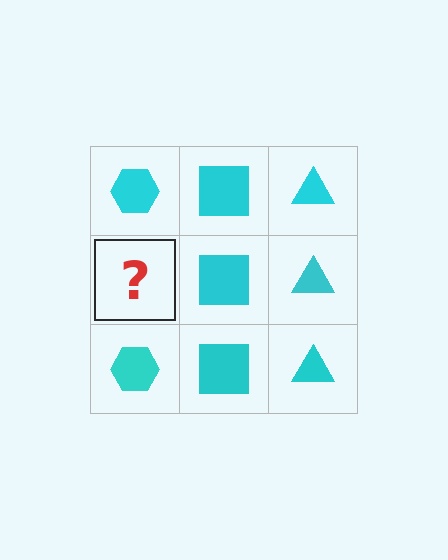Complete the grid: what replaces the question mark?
The question mark should be replaced with a cyan hexagon.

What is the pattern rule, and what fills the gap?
The rule is that each column has a consistent shape. The gap should be filled with a cyan hexagon.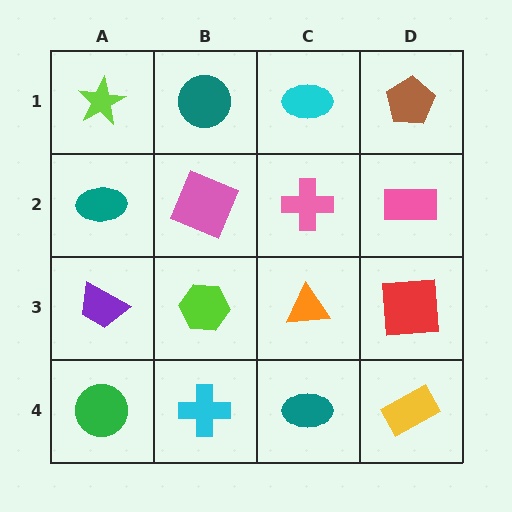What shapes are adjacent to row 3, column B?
A pink square (row 2, column B), a cyan cross (row 4, column B), a purple trapezoid (row 3, column A), an orange triangle (row 3, column C).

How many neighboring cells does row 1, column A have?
2.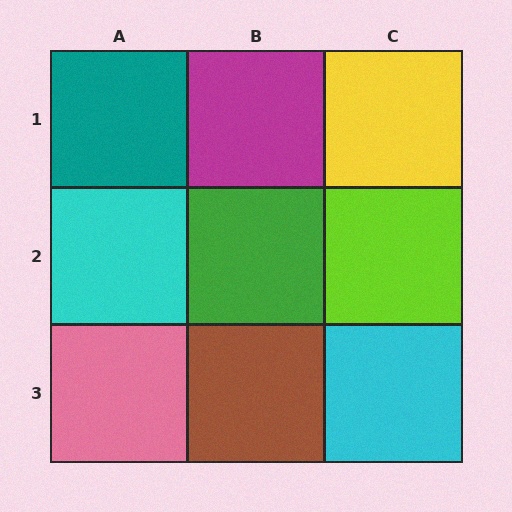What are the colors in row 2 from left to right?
Cyan, green, lime.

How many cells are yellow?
1 cell is yellow.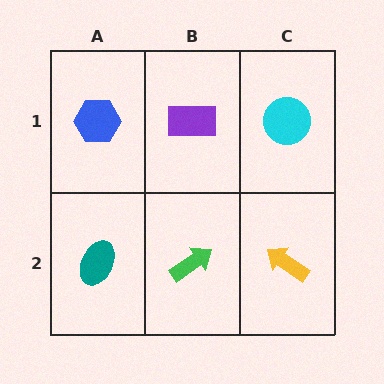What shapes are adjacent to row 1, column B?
A green arrow (row 2, column B), a blue hexagon (row 1, column A), a cyan circle (row 1, column C).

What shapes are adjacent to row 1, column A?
A teal ellipse (row 2, column A), a purple rectangle (row 1, column B).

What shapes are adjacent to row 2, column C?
A cyan circle (row 1, column C), a green arrow (row 2, column B).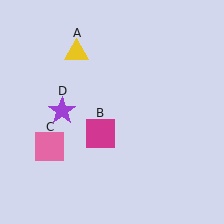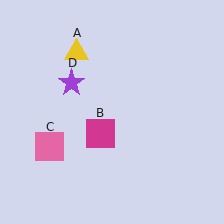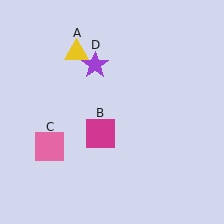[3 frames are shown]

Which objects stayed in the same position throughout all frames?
Yellow triangle (object A) and magenta square (object B) and pink square (object C) remained stationary.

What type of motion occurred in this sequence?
The purple star (object D) rotated clockwise around the center of the scene.